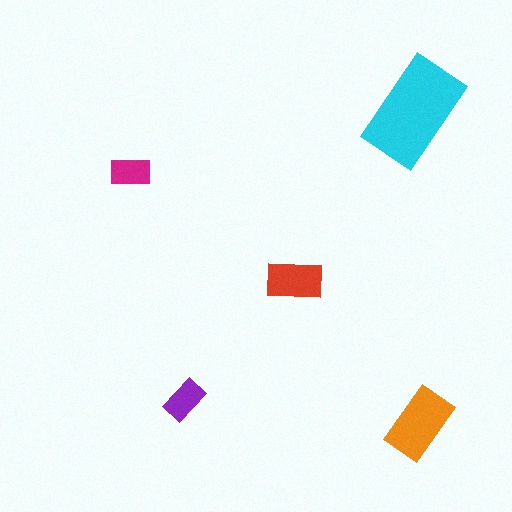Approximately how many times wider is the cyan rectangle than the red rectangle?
About 2 times wider.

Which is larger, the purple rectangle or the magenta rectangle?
The purple one.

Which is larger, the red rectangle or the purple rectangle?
The red one.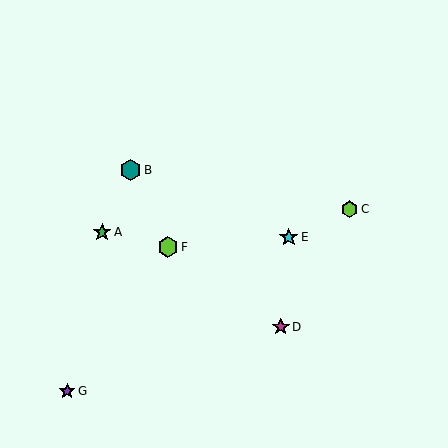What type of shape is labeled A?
Shape A is a green star.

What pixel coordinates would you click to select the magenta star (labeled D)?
Click at (281, 327) to select the magenta star D.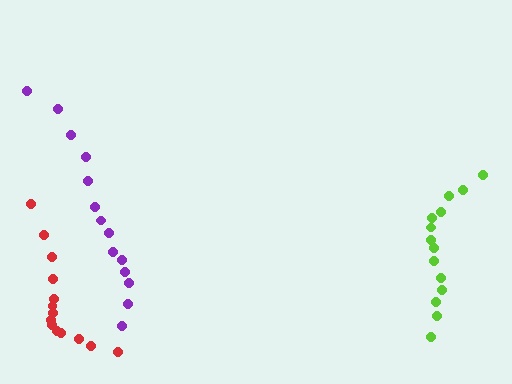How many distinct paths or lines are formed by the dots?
There are 3 distinct paths.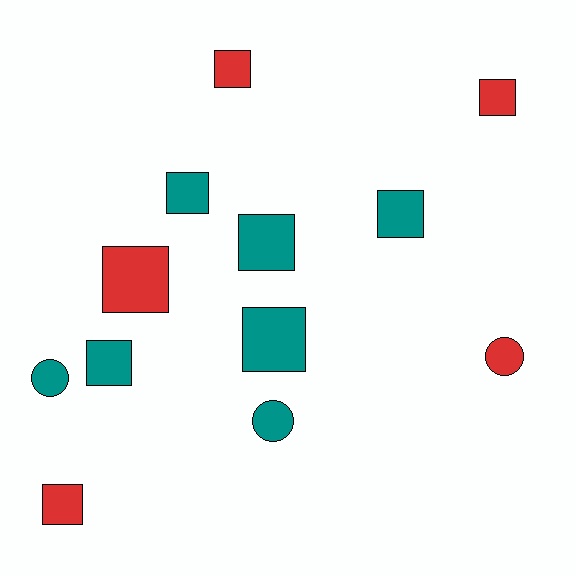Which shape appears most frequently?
Square, with 9 objects.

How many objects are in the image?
There are 12 objects.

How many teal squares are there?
There are 5 teal squares.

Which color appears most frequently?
Teal, with 7 objects.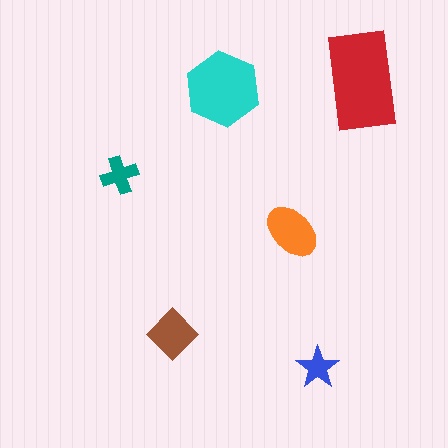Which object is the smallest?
The blue star.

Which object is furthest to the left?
The teal cross is leftmost.